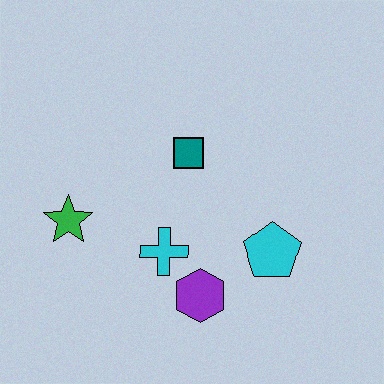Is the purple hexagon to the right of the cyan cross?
Yes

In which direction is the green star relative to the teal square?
The green star is to the left of the teal square.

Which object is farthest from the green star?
The cyan pentagon is farthest from the green star.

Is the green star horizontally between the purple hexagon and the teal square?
No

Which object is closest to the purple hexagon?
The cyan cross is closest to the purple hexagon.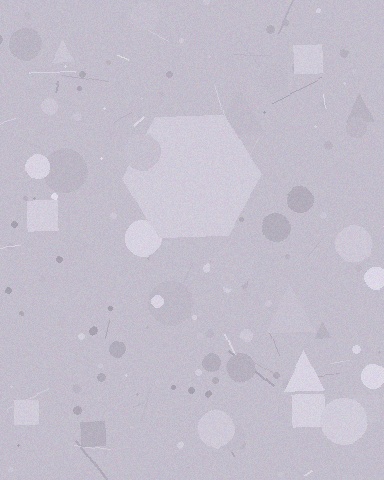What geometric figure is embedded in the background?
A hexagon is embedded in the background.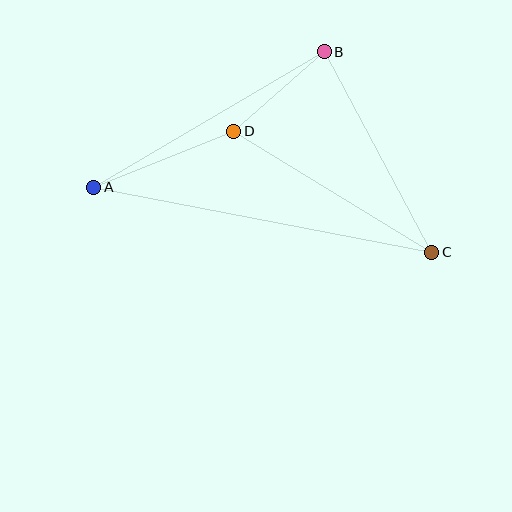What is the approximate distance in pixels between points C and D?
The distance between C and D is approximately 232 pixels.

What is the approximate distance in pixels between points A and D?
The distance between A and D is approximately 151 pixels.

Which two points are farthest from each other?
Points A and C are farthest from each other.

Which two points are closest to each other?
Points B and D are closest to each other.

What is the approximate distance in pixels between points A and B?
The distance between A and B is approximately 267 pixels.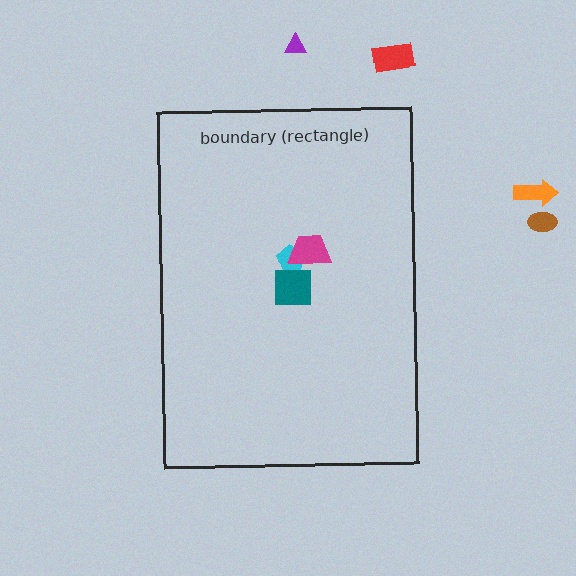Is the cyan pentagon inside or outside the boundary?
Inside.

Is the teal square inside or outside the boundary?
Inside.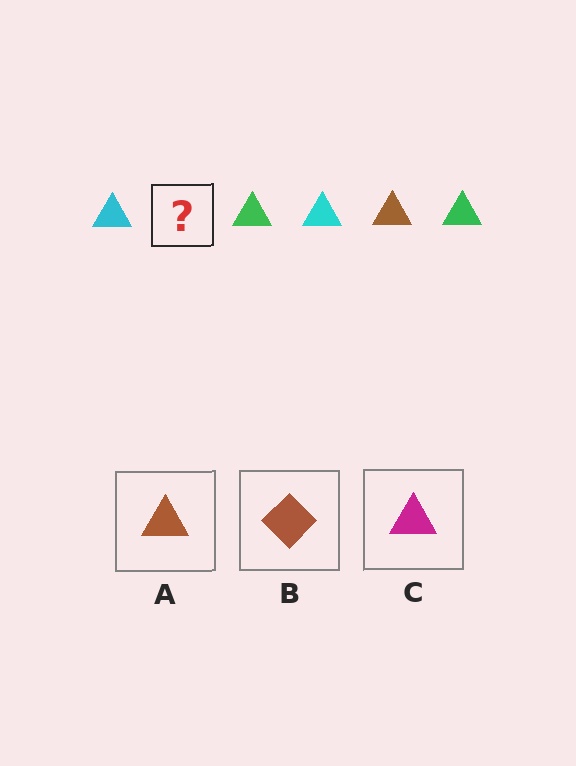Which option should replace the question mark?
Option A.